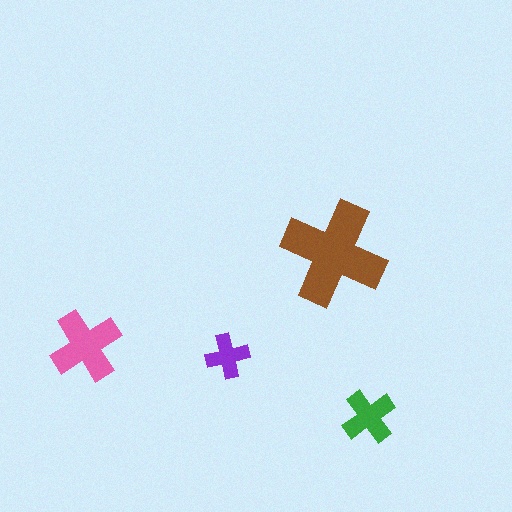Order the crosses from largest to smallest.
the brown one, the pink one, the green one, the purple one.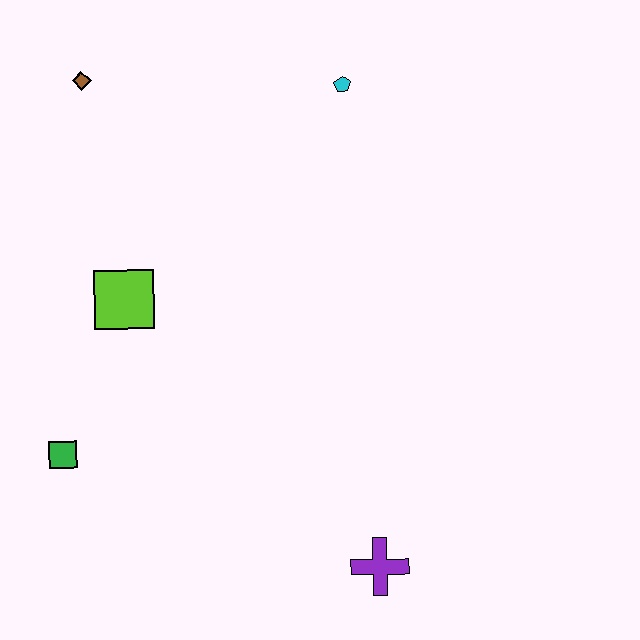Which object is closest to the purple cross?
The green square is closest to the purple cross.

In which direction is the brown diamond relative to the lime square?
The brown diamond is above the lime square.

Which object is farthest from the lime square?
The purple cross is farthest from the lime square.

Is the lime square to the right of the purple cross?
No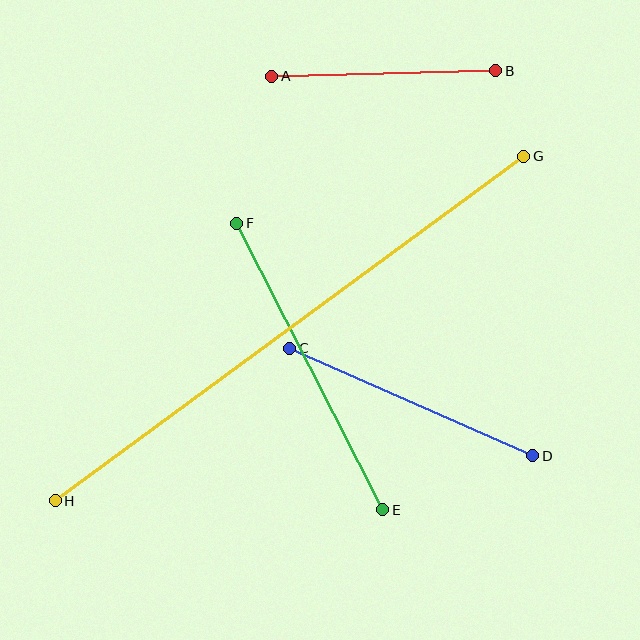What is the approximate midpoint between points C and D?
The midpoint is at approximately (411, 402) pixels.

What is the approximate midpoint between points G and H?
The midpoint is at approximately (290, 329) pixels.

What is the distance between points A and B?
The distance is approximately 224 pixels.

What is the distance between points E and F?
The distance is approximately 322 pixels.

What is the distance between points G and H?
The distance is approximately 581 pixels.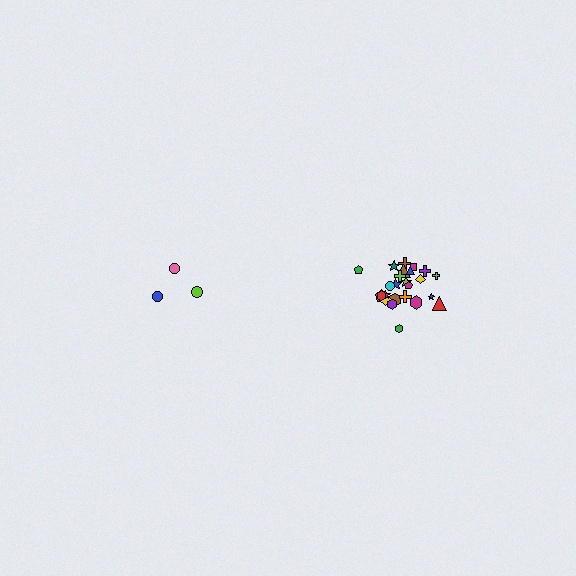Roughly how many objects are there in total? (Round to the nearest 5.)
Roughly 30 objects in total.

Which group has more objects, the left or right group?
The right group.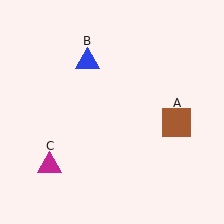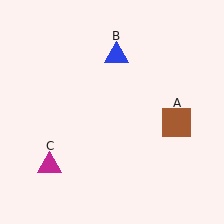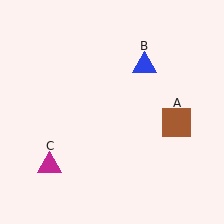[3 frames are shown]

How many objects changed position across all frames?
1 object changed position: blue triangle (object B).